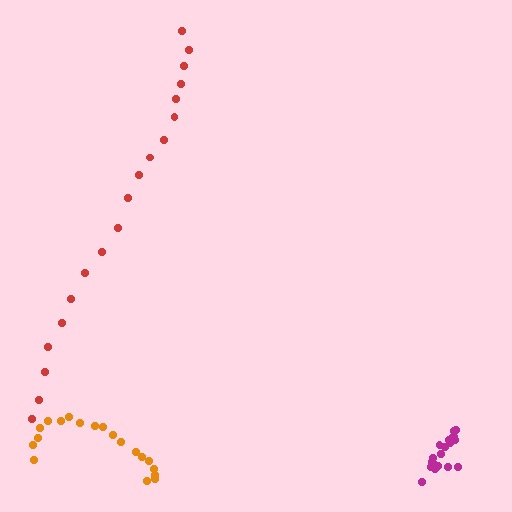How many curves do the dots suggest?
There are 3 distinct paths.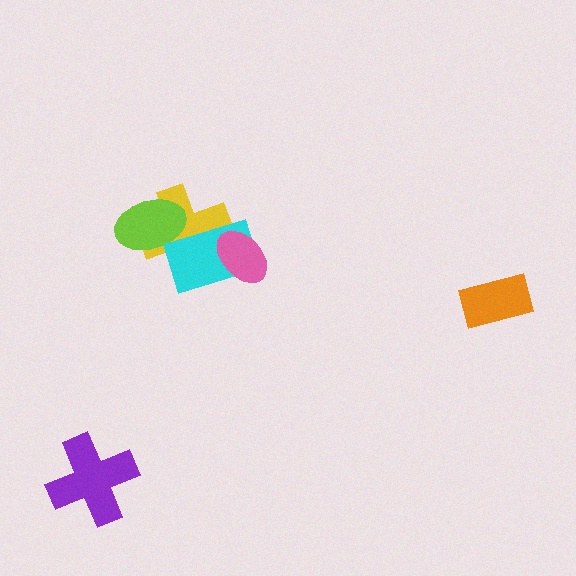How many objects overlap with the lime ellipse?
2 objects overlap with the lime ellipse.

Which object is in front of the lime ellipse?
The cyan rectangle is in front of the lime ellipse.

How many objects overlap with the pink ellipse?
2 objects overlap with the pink ellipse.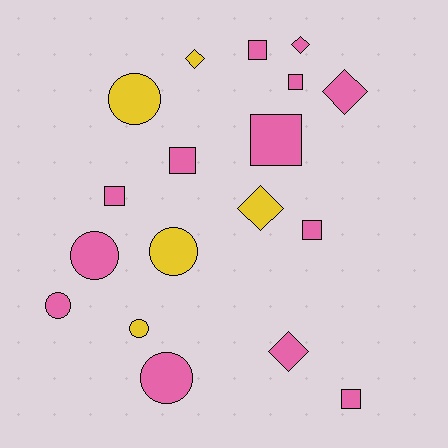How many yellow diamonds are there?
There are 2 yellow diamonds.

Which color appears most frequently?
Pink, with 13 objects.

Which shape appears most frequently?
Square, with 7 objects.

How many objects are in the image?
There are 18 objects.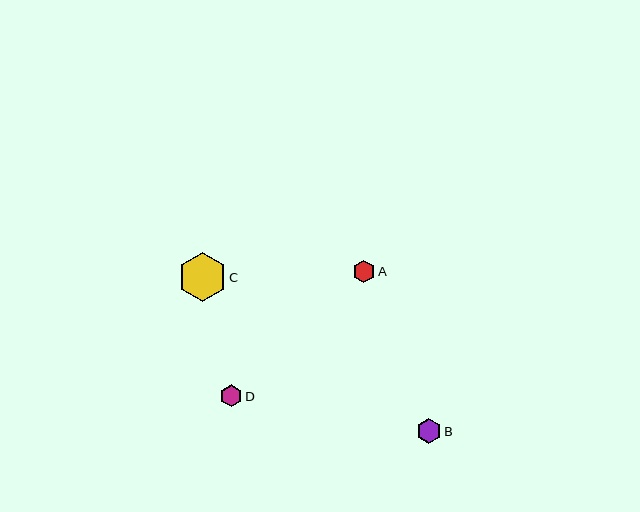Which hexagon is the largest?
Hexagon C is the largest with a size of approximately 48 pixels.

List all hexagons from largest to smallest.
From largest to smallest: C, B, A, D.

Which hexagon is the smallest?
Hexagon D is the smallest with a size of approximately 22 pixels.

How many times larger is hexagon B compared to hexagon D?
Hexagon B is approximately 1.1 times the size of hexagon D.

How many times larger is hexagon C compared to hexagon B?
Hexagon C is approximately 2.0 times the size of hexagon B.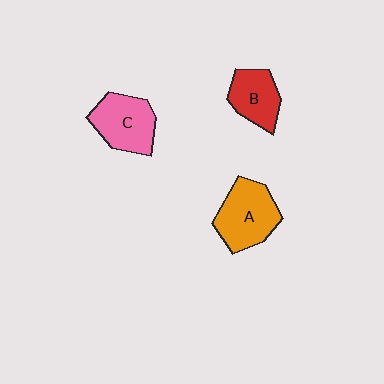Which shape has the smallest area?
Shape B (red).